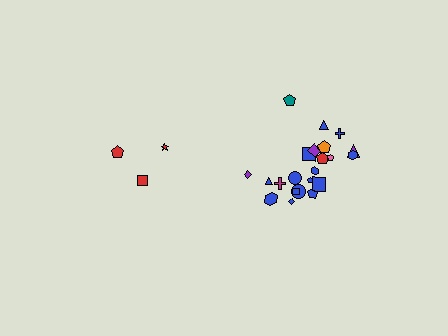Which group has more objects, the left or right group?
The right group.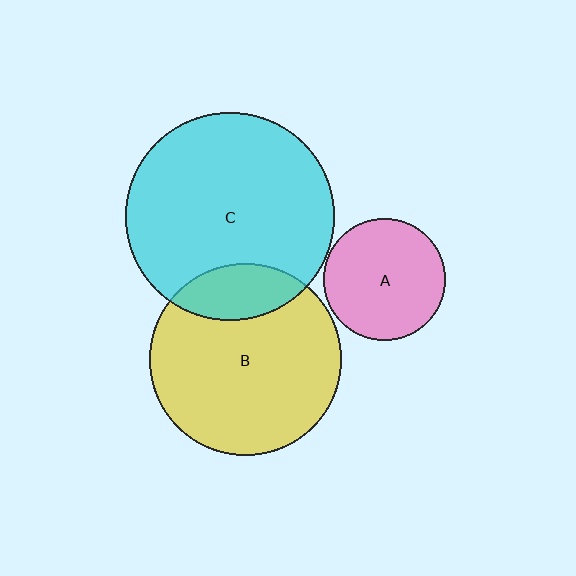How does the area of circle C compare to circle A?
Approximately 2.9 times.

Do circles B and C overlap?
Yes.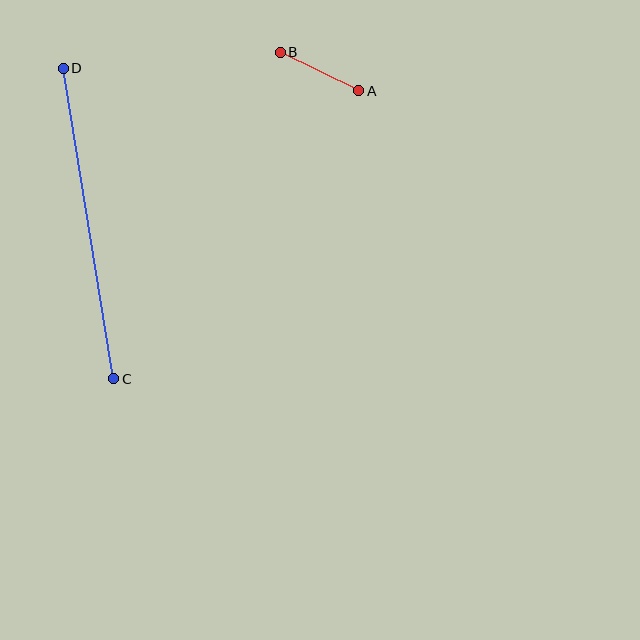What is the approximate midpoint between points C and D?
The midpoint is at approximately (88, 224) pixels.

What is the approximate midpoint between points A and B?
The midpoint is at approximately (319, 72) pixels.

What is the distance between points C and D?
The distance is approximately 315 pixels.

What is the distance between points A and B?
The distance is approximately 88 pixels.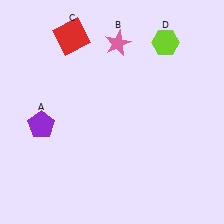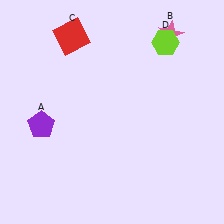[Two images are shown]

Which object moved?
The pink star (B) moved right.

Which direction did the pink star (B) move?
The pink star (B) moved right.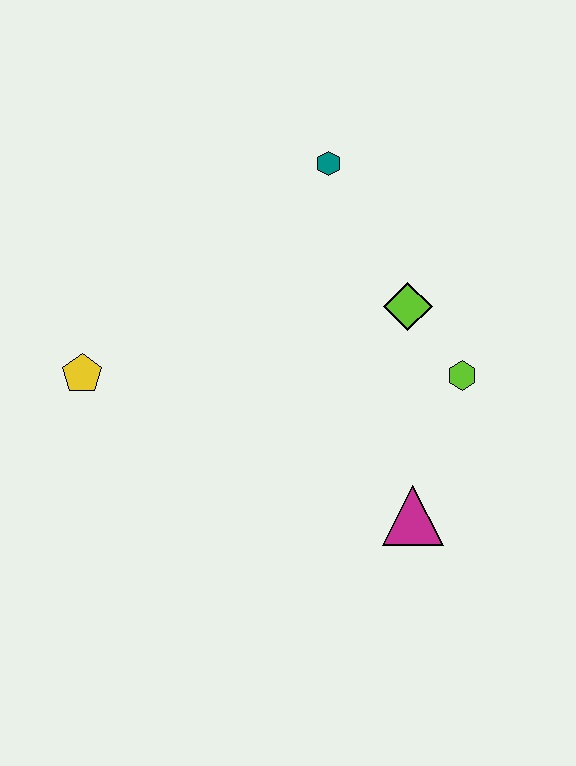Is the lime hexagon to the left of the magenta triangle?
No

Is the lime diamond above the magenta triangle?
Yes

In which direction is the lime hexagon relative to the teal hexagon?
The lime hexagon is below the teal hexagon.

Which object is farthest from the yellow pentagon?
The lime hexagon is farthest from the yellow pentagon.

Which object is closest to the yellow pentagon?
The teal hexagon is closest to the yellow pentagon.